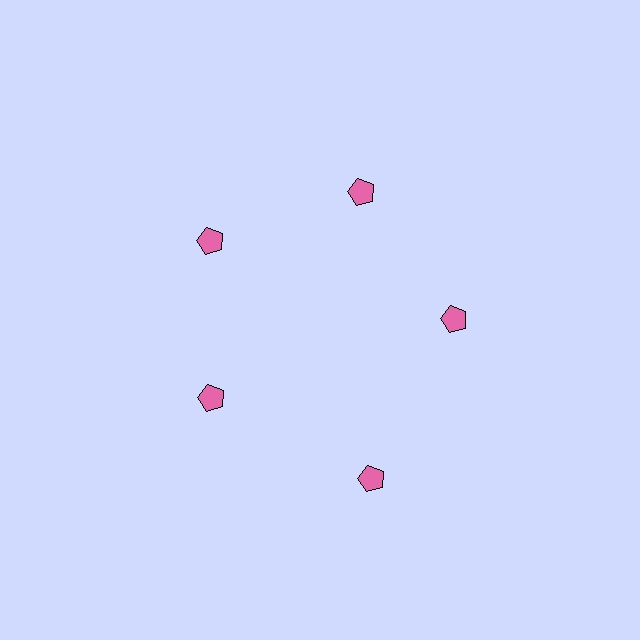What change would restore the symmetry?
The symmetry would be restored by moving it inward, back onto the ring so that all 5 pentagons sit at equal angles and equal distance from the center.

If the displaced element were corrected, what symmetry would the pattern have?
It would have 5-fold rotational symmetry — the pattern would map onto itself every 72 degrees.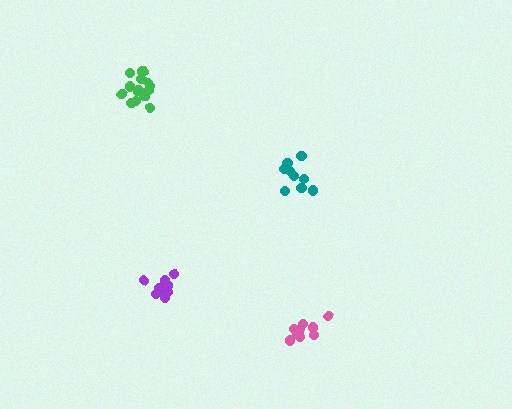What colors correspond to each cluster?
The clusters are colored: purple, teal, pink, green.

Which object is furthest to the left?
The green cluster is leftmost.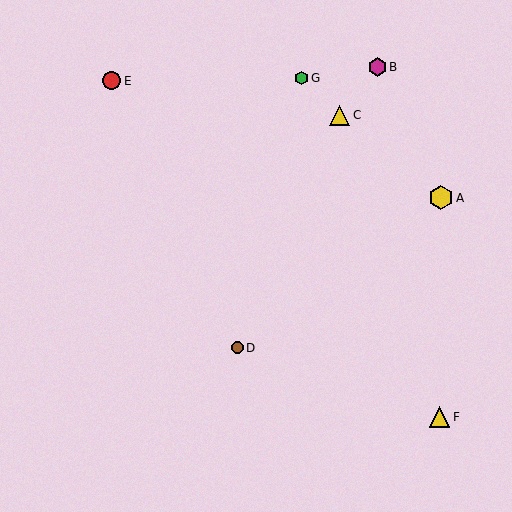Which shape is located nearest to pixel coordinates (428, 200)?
The yellow hexagon (labeled A) at (441, 198) is nearest to that location.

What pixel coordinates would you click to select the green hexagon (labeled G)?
Click at (302, 78) to select the green hexagon G.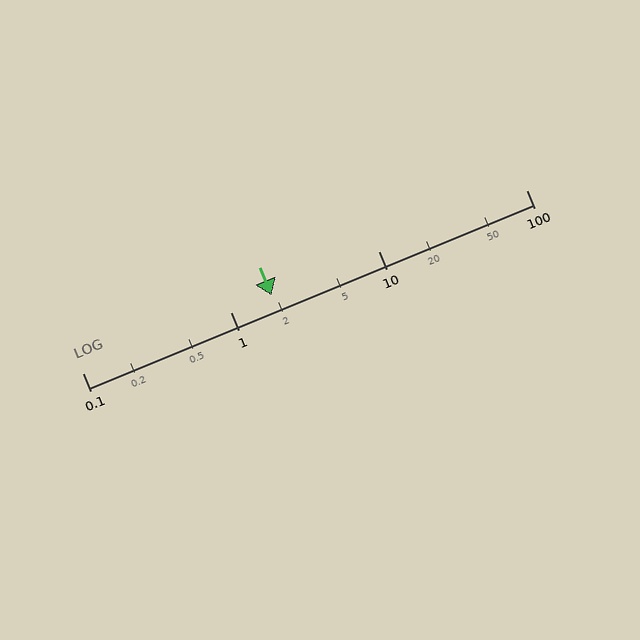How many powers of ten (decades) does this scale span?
The scale spans 3 decades, from 0.1 to 100.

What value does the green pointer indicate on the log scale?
The pointer indicates approximately 1.9.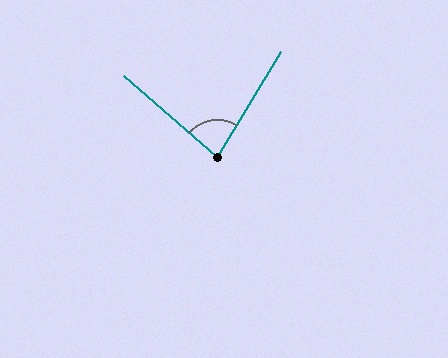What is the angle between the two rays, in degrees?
Approximately 80 degrees.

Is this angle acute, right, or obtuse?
It is acute.